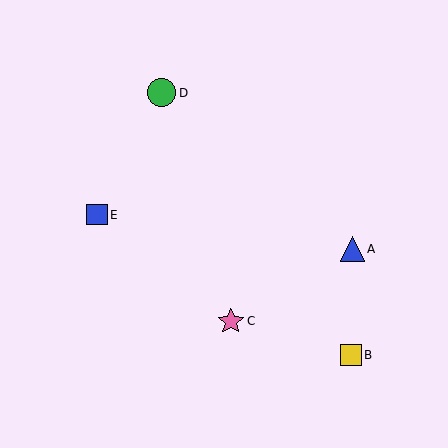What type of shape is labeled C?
Shape C is a pink star.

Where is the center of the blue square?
The center of the blue square is at (97, 215).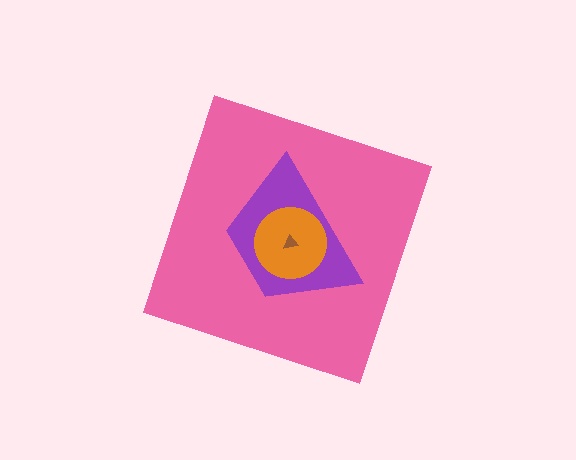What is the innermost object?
The brown triangle.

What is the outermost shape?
The pink diamond.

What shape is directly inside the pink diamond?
The purple trapezoid.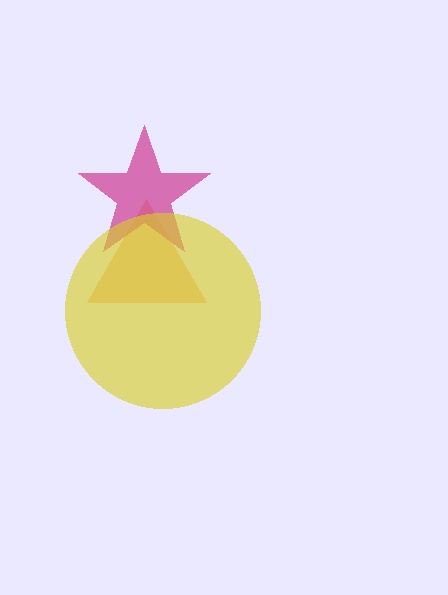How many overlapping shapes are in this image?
There are 3 overlapping shapes in the image.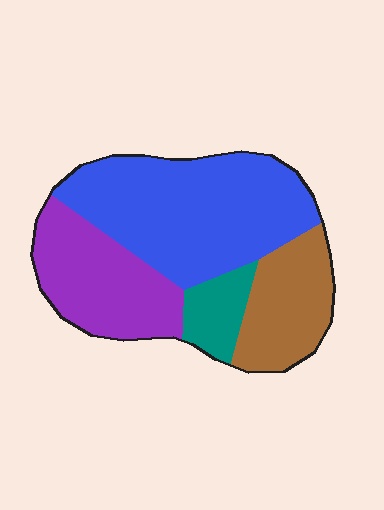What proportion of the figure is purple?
Purple takes up about one quarter (1/4) of the figure.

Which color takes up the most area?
Blue, at roughly 45%.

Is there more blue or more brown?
Blue.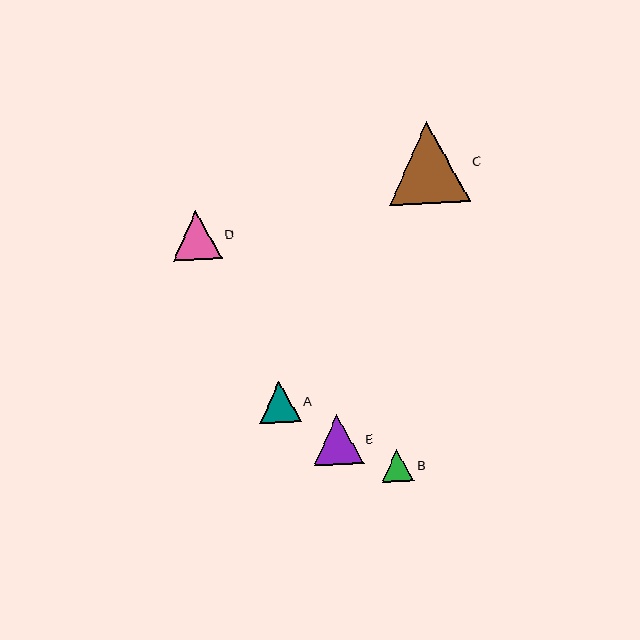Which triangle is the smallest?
Triangle B is the smallest with a size of approximately 32 pixels.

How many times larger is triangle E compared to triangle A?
Triangle E is approximately 1.2 times the size of triangle A.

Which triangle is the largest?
Triangle C is the largest with a size of approximately 82 pixels.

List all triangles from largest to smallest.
From largest to smallest: C, E, D, A, B.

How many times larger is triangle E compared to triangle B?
Triangle E is approximately 1.6 times the size of triangle B.